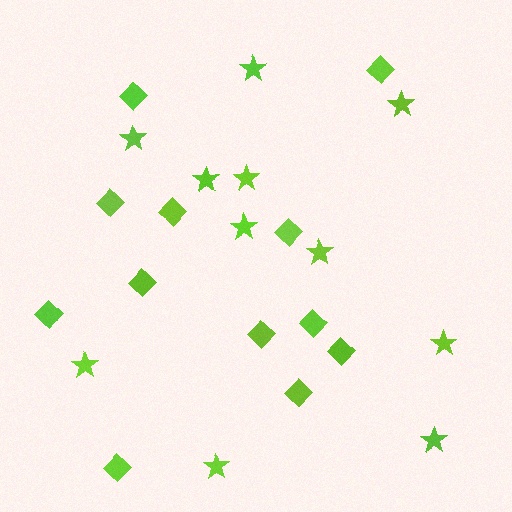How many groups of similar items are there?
There are 2 groups: one group of diamonds (12) and one group of stars (11).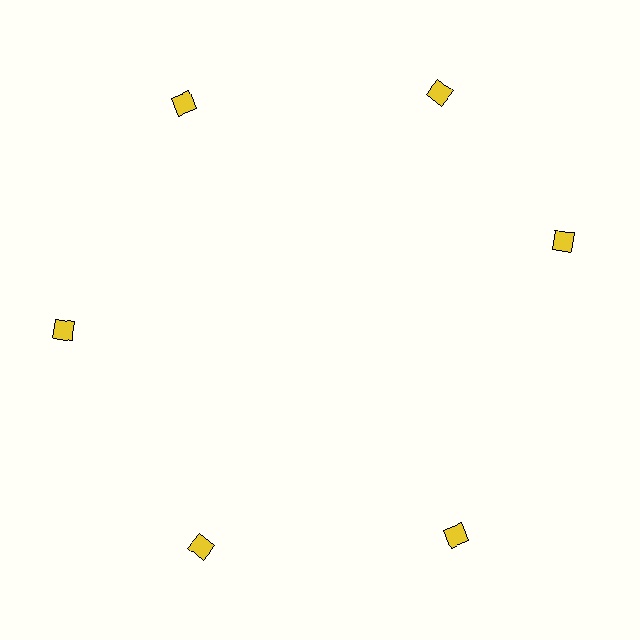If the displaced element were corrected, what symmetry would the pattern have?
It would have 6-fold rotational symmetry — the pattern would map onto itself every 60 degrees.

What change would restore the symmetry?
The symmetry would be restored by rotating it back into even spacing with its neighbors so that all 6 diamonds sit at equal angles and equal distance from the center.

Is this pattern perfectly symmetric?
No. The 6 yellow diamonds are arranged in a ring, but one element near the 3 o'clock position is rotated out of alignment along the ring, breaking the 6-fold rotational symmetry.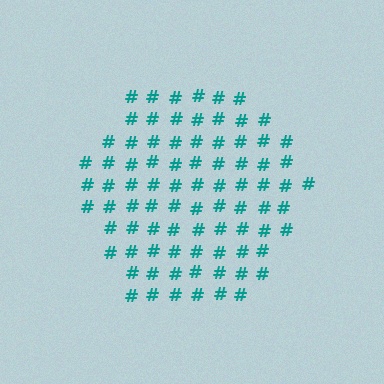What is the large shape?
The large shape is a hexagon.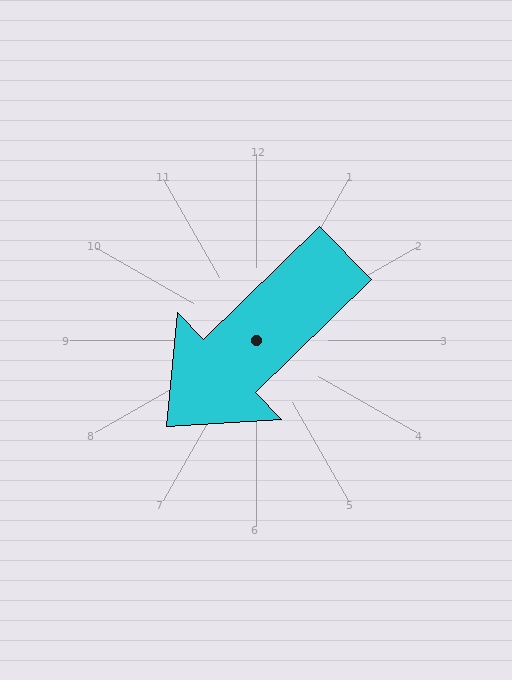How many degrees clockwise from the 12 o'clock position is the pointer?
Approximately 226 degrees.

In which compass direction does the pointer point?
Southwest.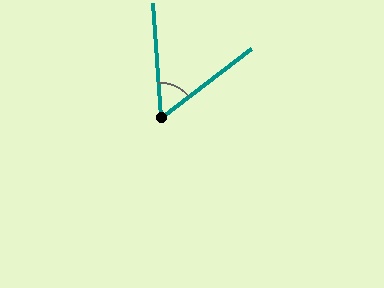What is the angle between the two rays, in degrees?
Approximately 57 degrees.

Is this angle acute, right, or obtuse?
It is acute.